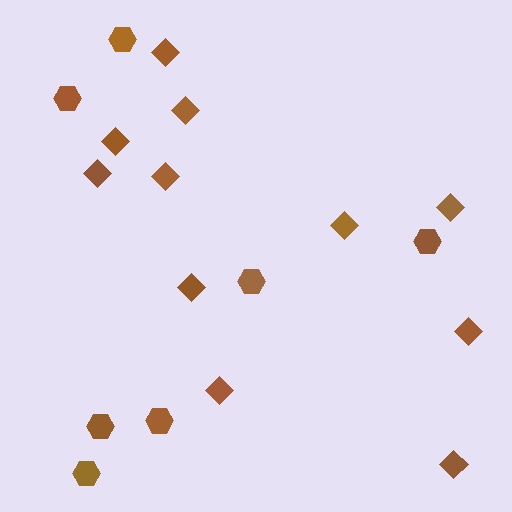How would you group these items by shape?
There are 2 groups: one group of diamonds (11) and one group of hexagons (7).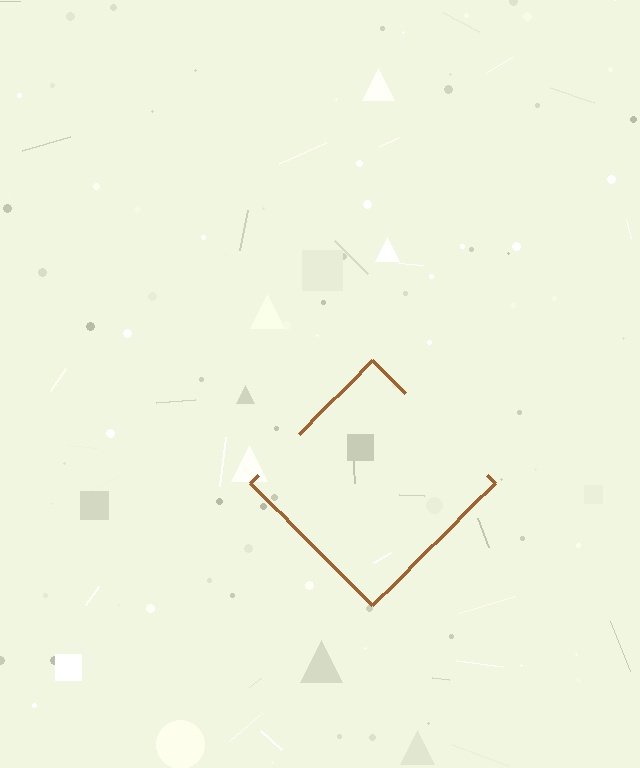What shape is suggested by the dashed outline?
The dashed outline suggests a diamond.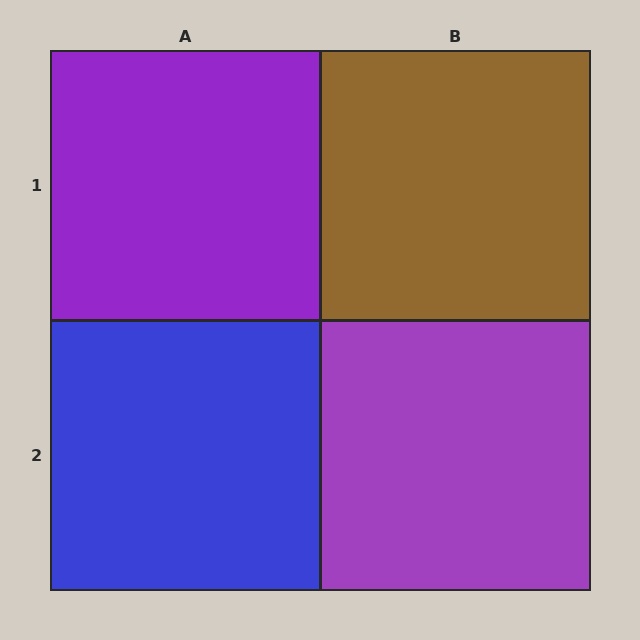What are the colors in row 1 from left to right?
Purple, brown.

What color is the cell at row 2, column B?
Purple.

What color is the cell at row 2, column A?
Blue.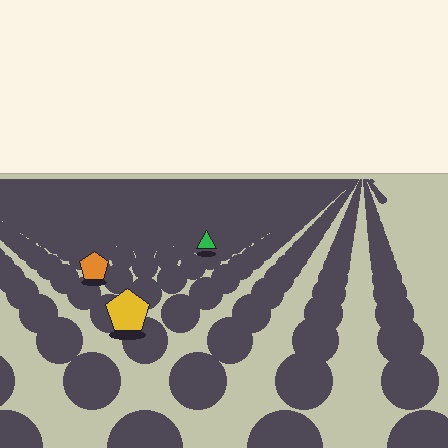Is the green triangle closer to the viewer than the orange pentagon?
No. The orange pentagon is closer — you can tell from the texture gradient: the ground texture is coarser near it.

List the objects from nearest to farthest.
From nearest to farthest: the yellow pentagon, the orange pentagon, the green triangle.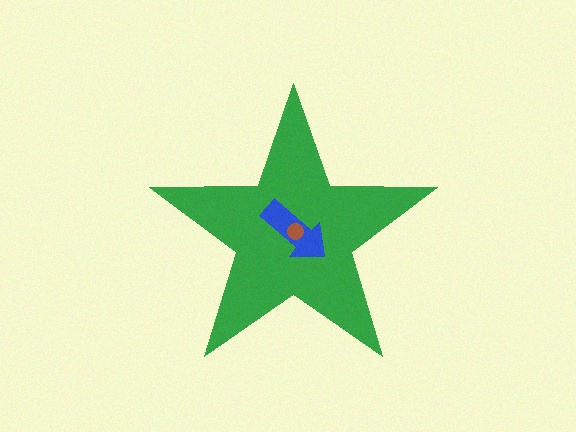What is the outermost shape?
The green star.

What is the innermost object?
The brown circle.